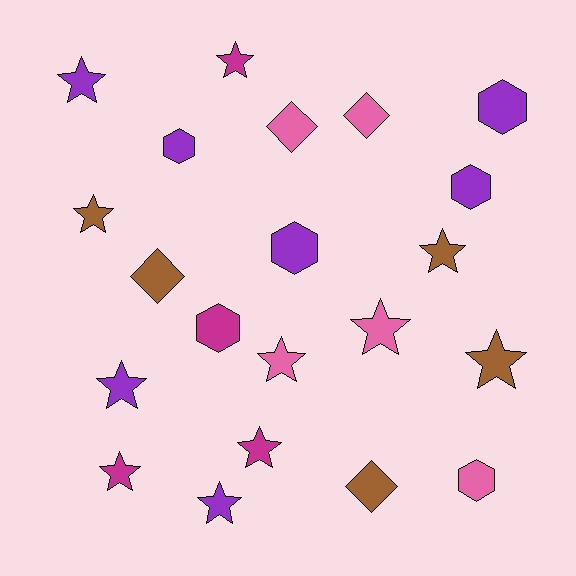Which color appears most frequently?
Purple, with 7 objects.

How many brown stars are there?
There are 3 brown stars.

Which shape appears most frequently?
Star, with 11 objects.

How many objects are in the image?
There are 21 objects.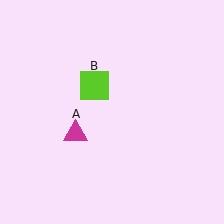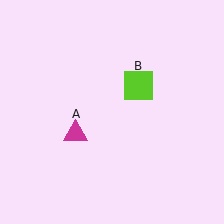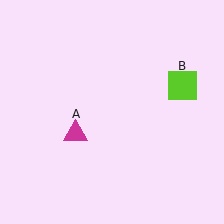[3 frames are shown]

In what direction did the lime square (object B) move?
The lime square (object B) moved right.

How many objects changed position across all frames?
1 object changed position: lime square (object B).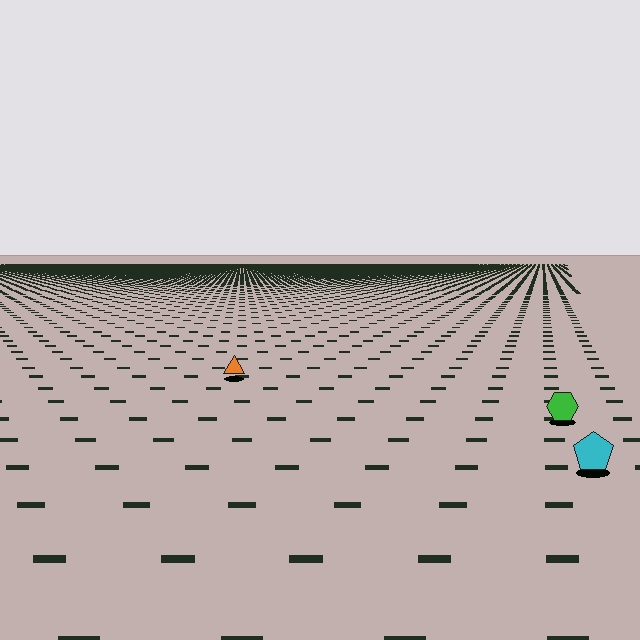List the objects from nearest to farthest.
From nearest to farthest: the cyan pentagon, the green hexagon, the orange triangle.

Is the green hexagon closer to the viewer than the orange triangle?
Yes. The green hexagon is closer — you can tell from the texture gradient: the ground texture is coarser near it.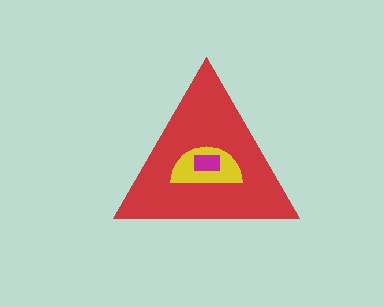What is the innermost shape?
The magenta rectangle.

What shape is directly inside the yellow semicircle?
The magenta rectangle.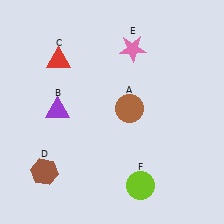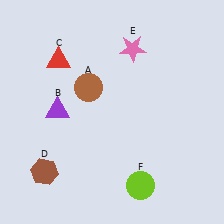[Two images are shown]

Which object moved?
The brown circle (A) moved left.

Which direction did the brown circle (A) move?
The brown circle (A) moved left.